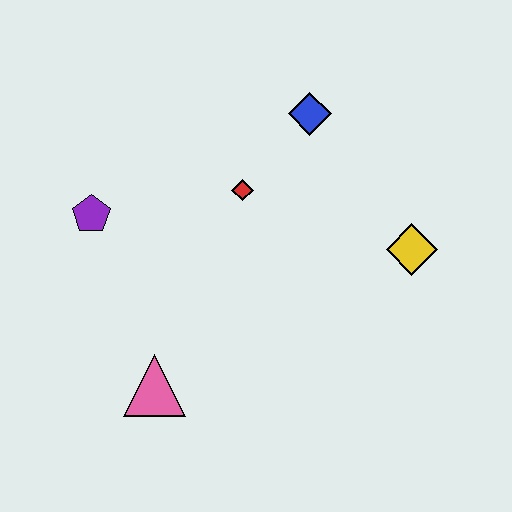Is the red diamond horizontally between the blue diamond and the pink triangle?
Yes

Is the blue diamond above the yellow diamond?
Yes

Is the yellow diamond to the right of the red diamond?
Yes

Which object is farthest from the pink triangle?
The blue diamond is farthest from the pink triangle.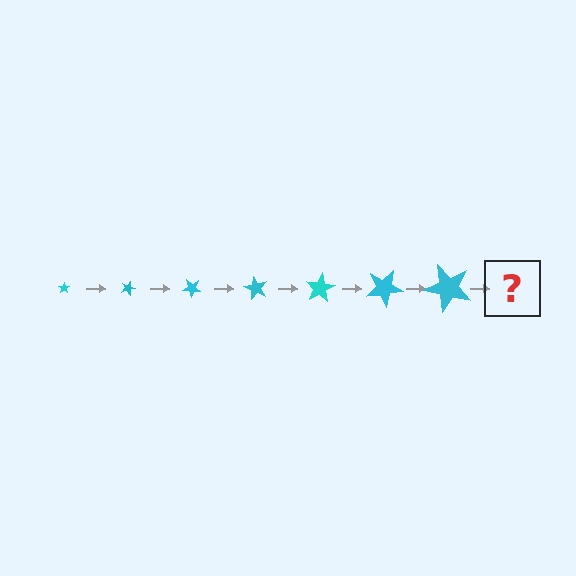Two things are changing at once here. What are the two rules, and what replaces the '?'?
The two rules are that the star grows larger each step and it rotates 20 degrees each step. The '?' should be a star, larger than the previous one and rotated 140 degrees from the start.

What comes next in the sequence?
The next element should be a star, larger than the previous one and rotated 140 degrees from the start.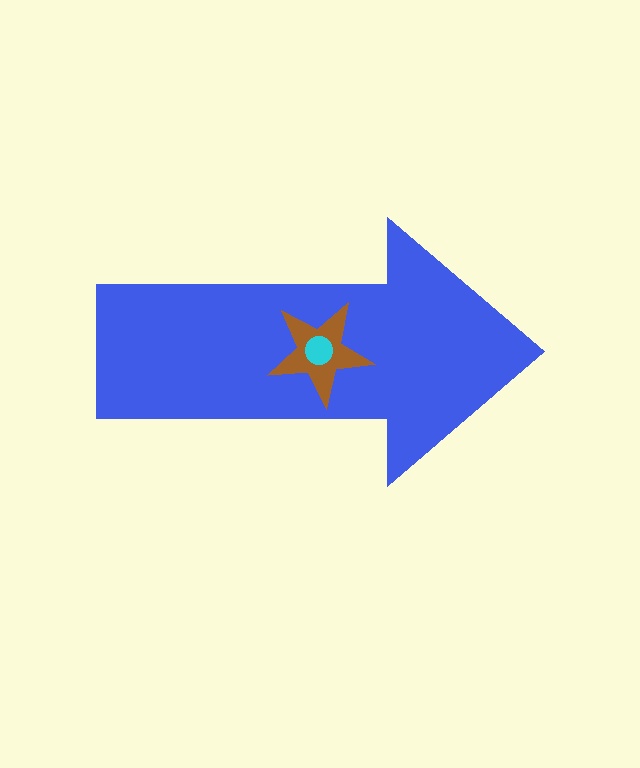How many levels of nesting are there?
3.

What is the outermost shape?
The blue arrow.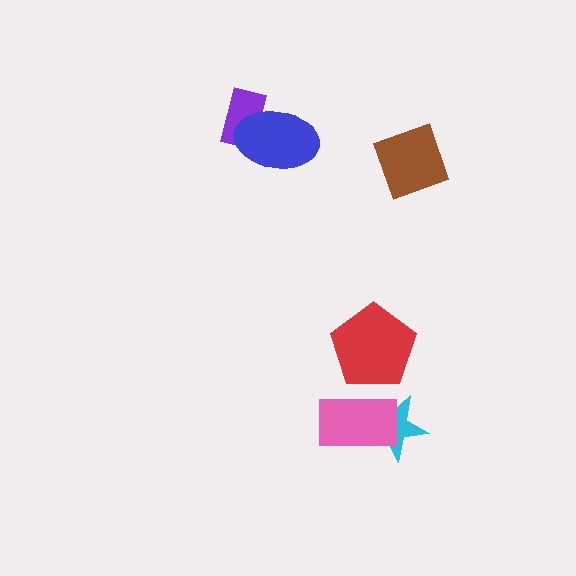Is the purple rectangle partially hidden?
Yes, it is partially covered by another shape.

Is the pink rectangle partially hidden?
No, no other shape covers it.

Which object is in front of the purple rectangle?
The blue ellipse is in front of the purple rectangle.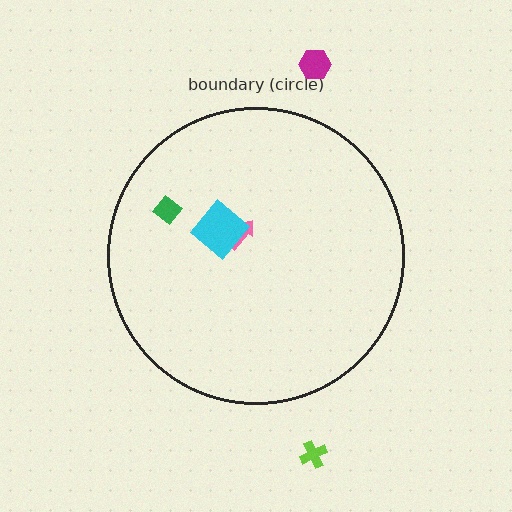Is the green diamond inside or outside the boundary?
Inside.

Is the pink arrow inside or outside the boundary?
Inside.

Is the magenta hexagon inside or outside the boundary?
Outside.